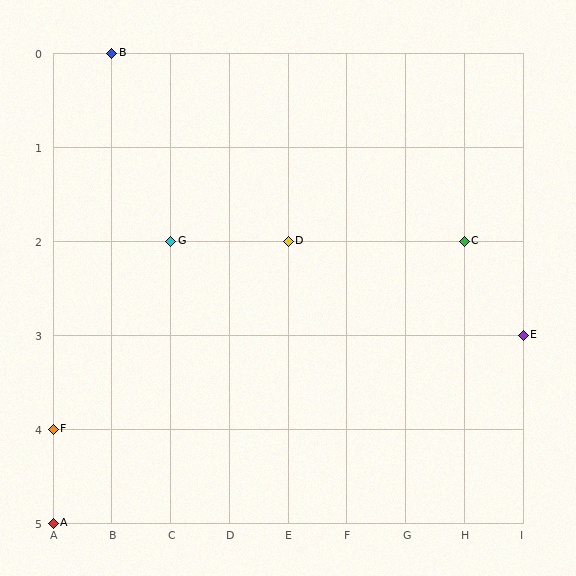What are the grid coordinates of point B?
Point B is at grid coordinates (B, 0).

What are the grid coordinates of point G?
Point G is at grid coordinates (C, 2).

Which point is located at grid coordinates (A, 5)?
Point A is at (A, 5).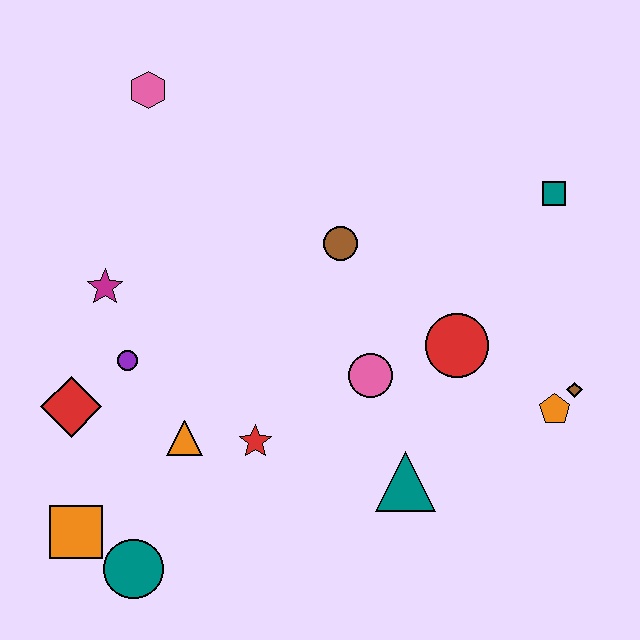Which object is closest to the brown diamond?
The orange pentagon is closest to the brown diamond.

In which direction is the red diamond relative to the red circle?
The red diamond is to the left of the red circle.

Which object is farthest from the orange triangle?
The teal square is farthest from the orange triangle.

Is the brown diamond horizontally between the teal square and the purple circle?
No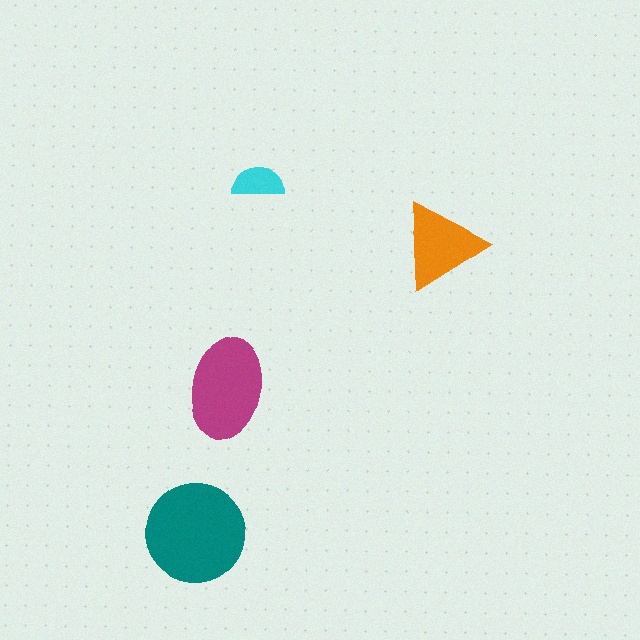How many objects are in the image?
There are 4 objects in the image.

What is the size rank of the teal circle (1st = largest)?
1st.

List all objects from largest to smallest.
The teal circle, the magenta ellipse, the orange triangle, the cyan semicircle.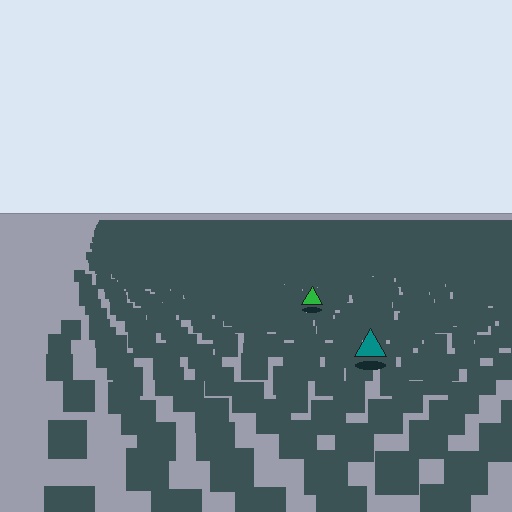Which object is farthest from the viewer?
The green triangle is farthest from the viewer. It appears smaller and the ground texture around it is denser.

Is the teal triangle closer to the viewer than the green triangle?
Yes. The teal triangle is closer — you can tell from the texture gradient: the ground texture is coarser near it.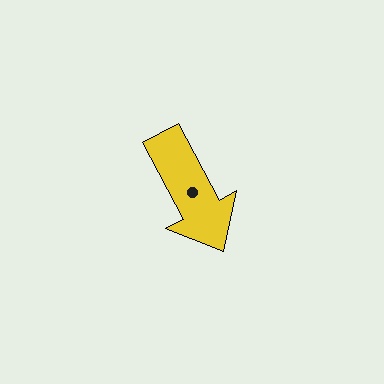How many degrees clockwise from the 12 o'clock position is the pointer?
Approximately 152 degrees.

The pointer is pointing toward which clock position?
Roughly 5 o'clock.